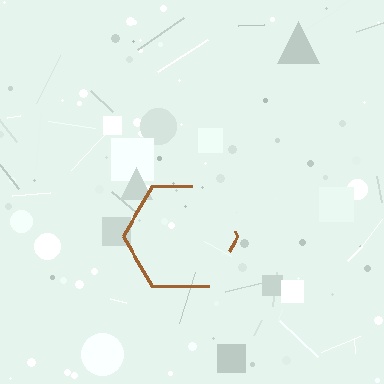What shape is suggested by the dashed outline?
The dashed outline suggests a hexagon.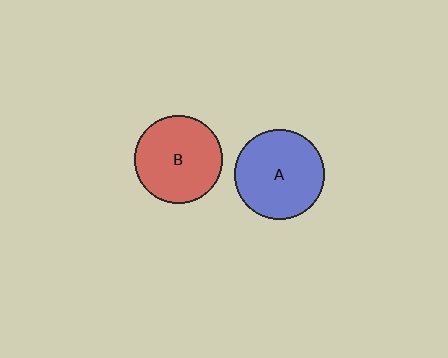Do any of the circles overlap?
No, none of the circles overlap.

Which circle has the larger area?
Circle A (blue).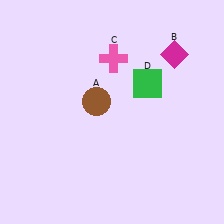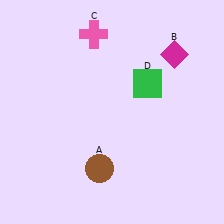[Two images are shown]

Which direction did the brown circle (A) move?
The brown circle (A) moved down.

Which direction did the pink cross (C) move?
The pink cross (C) moved up.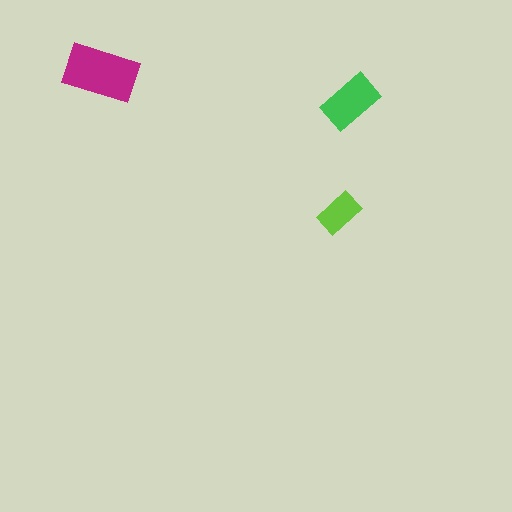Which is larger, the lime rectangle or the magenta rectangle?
The magenta one.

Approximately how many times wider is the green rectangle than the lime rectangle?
About 1.5 times wider.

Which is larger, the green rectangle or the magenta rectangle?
The magenta one.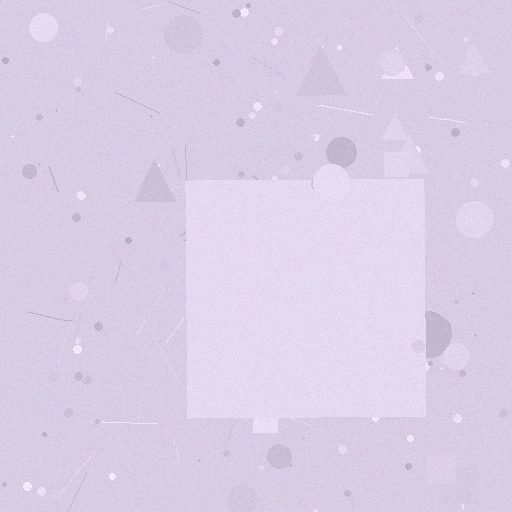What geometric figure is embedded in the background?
A square is embedded in the background.